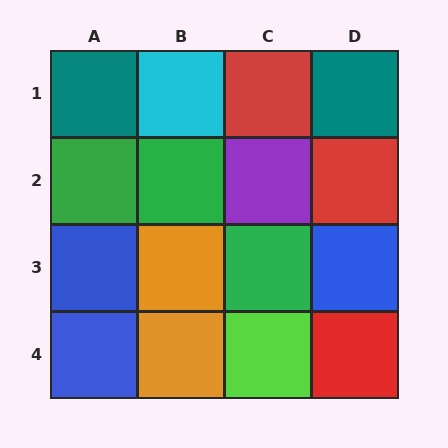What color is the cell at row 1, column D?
Teal.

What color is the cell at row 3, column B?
Orange.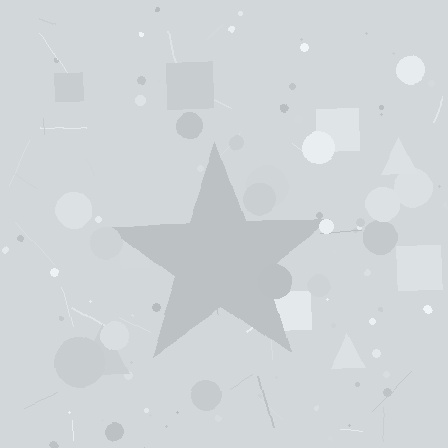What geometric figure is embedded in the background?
A star is embedded in the background.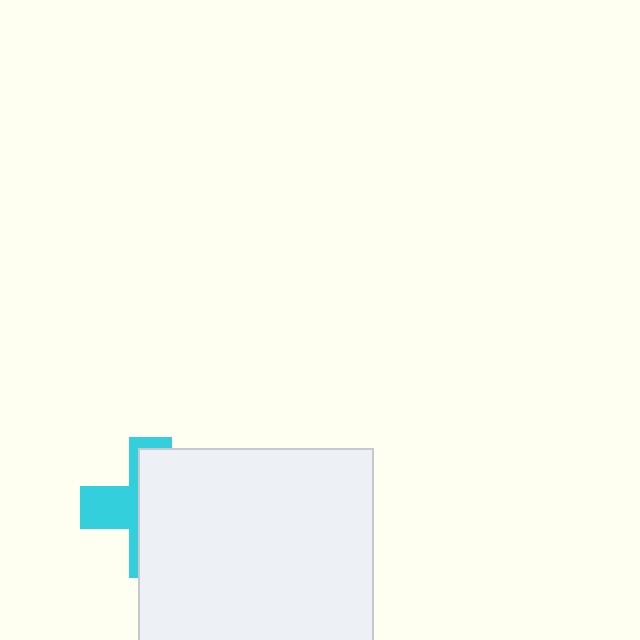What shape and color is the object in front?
The object in front is a white rectangle.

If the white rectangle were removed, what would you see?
You would see the complete cyan cross.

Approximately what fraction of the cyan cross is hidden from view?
Roughly 64% of the cyan cross is hidden behind the white rectangle.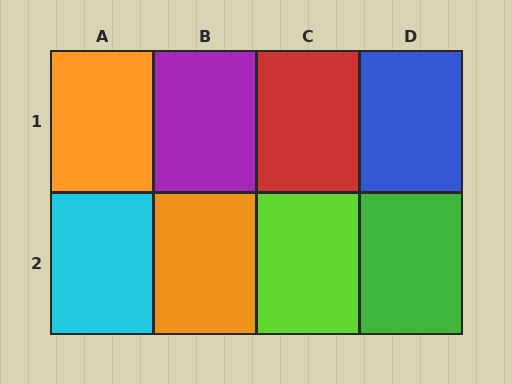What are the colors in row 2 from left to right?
Cyan, orange, lime, green.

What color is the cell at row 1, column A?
Orange.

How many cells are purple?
1 cell is purple.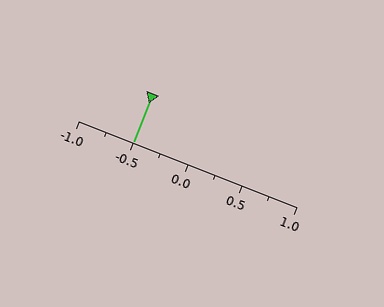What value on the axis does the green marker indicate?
The marker indicates approximately -0.5.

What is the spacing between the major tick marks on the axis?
The major ticks are spaced 0.5 apart.